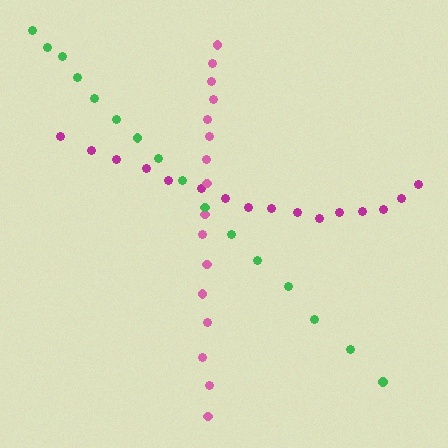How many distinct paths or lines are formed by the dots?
There are 3 distinct paths.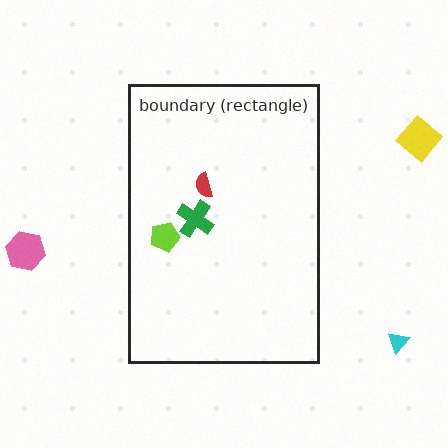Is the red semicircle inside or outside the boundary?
Inside.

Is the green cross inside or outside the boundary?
Inside.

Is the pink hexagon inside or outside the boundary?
Outside.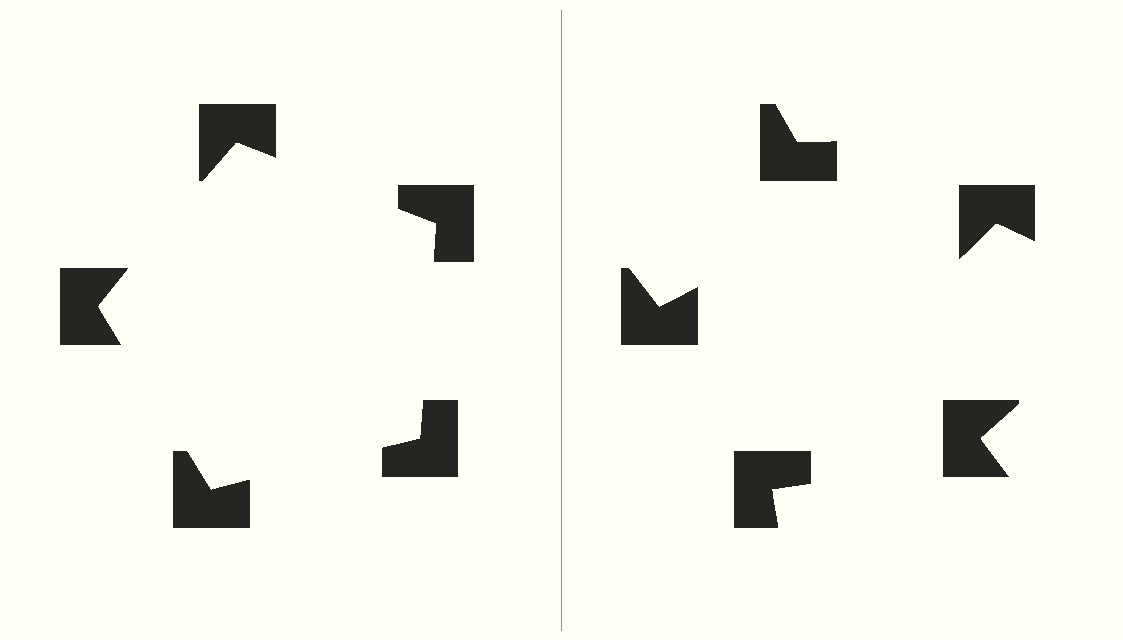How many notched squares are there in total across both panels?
10 — 5 on each side.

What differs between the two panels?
The notched squares are positioned identically on both sides; only the wedge orientations differ. On the left they align to a pentagon; on the right they are misaligned.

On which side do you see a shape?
An illusory pentagon appears on the left side. On the right side the wedge cuts are rotated, so no coherent shape forms.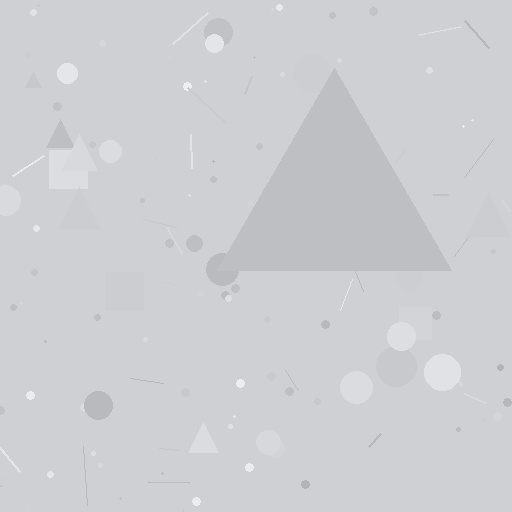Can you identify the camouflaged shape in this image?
The camouflaged shape is a triangle.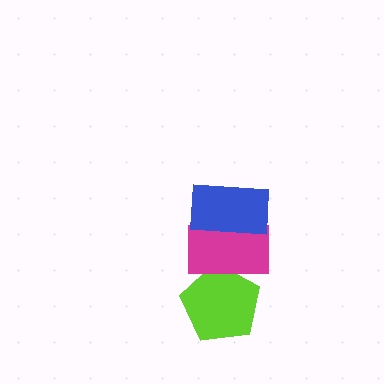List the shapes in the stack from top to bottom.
From top to bottom: the blue rectangle, the magenta rectangle, the lime pentagon.